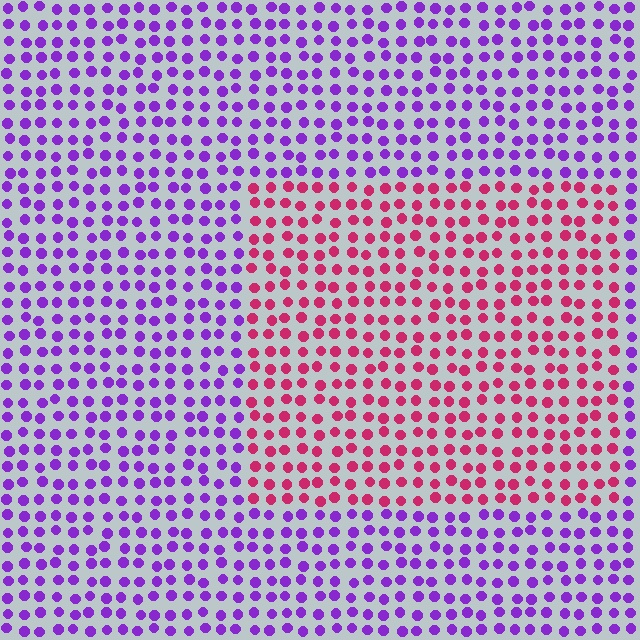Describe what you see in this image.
The image is filled with small purple elements in a uniform arrangement. A rectangle-shaped region is visible where the elements are tinted to a slightly different hue, forming a subtle color boundary.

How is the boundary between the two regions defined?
The boundary is defined purely by a slight shift in hue (about 61 degrees). Spacing, size, and orientation are identical on both sides.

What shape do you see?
I see a rectangle.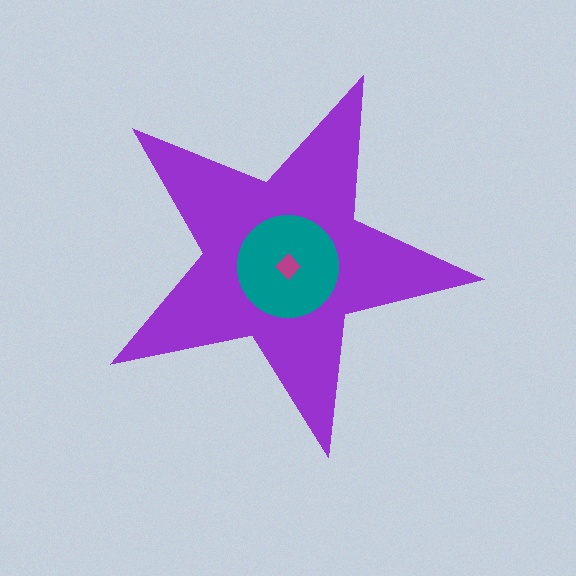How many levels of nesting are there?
3.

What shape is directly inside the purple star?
The teal circle.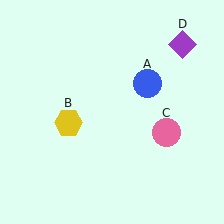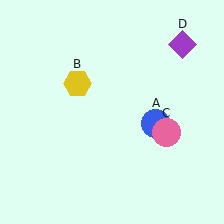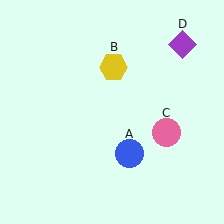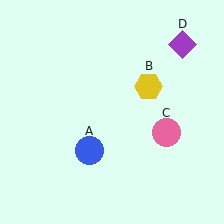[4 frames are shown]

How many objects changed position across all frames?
2 objects changed position: blue circle (object A), yellow hexagon (object B).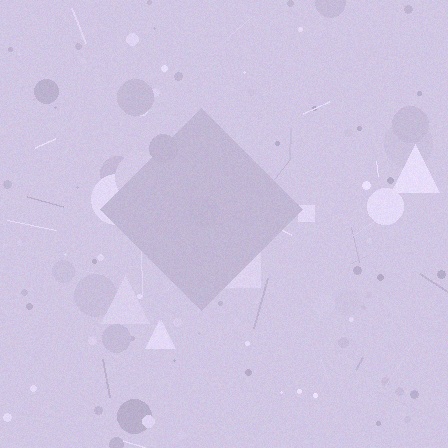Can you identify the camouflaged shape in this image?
The camouflaged shape is a diamond.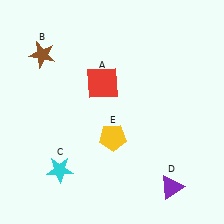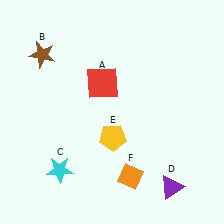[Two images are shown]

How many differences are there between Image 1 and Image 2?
There is 1 difference between the two images.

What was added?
An orange diamond (F) was added in Image 2.